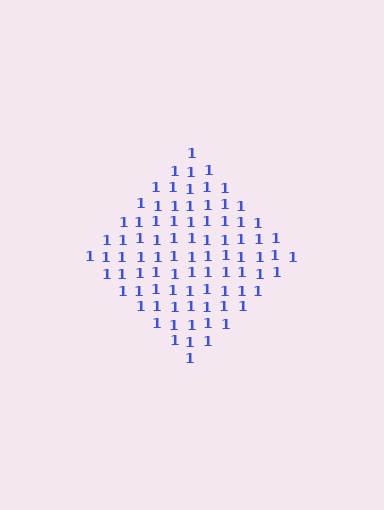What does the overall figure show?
The overall figure shows a diamond.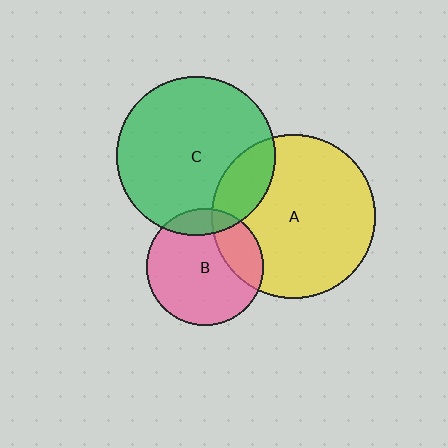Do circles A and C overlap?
Yes.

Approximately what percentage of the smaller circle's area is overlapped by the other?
Approximately 20%.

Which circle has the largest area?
Circle A (yellow).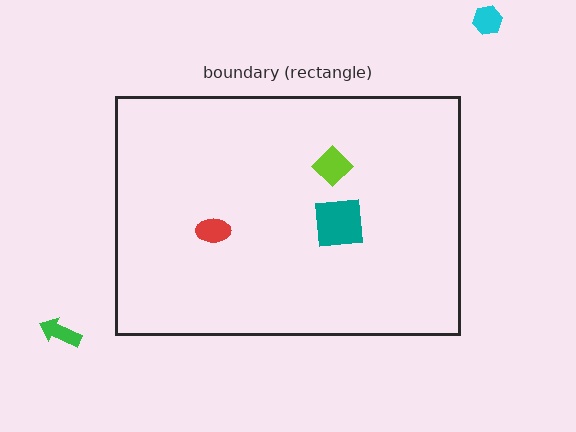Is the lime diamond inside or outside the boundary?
Inside.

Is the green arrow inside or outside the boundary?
Outside.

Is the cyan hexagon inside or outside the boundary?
Outside.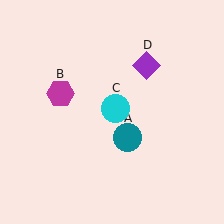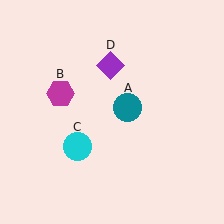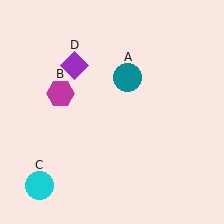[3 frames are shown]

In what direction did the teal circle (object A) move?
The teal circle (object A) moved up.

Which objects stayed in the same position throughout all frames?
Magenta hexagon (object B) remained stationary.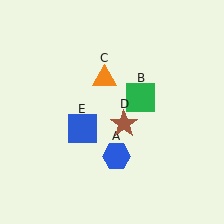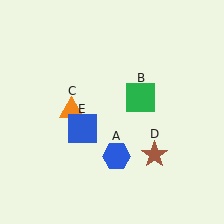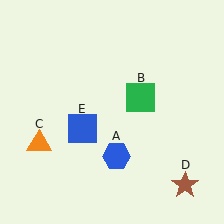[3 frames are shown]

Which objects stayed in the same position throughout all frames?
Blue hexagon (object A) and green square (object B) and blue square (object E) remained stationary.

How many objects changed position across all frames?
2 objects changed position: orange triangle (object C), brown star (object D).